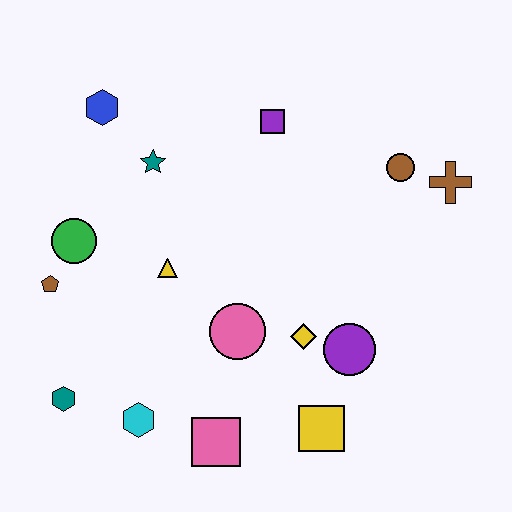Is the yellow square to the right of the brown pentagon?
Yes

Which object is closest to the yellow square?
The purple circle is closest to the yellow square.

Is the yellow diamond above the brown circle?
No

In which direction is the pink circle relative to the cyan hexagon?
The pink circle is to the right of the cyan hexagon.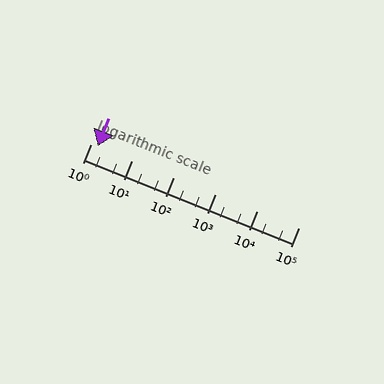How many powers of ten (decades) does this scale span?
The scale spans 5 decades, from 1 to 100000.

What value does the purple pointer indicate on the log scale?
The pointer indicates approximately 1.5.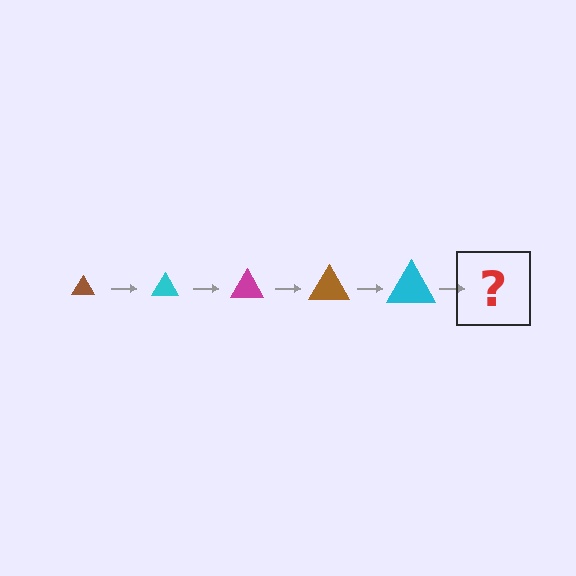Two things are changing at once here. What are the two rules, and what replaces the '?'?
The two rules are that the triangle grows larger each step and the color cycles through brown, cyan, and magenta. The '?' should be a magenta triangle, larger than the previous one.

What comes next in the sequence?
The next element should be a magenta triangle, larger than the previous one.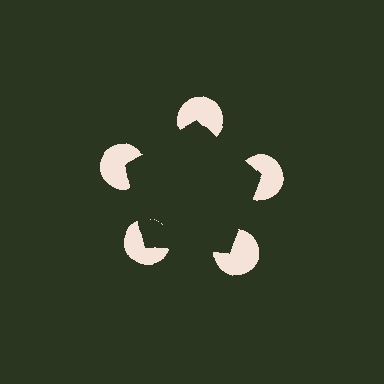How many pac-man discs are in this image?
There are 5 — one at each vertex of the illusory pentagon.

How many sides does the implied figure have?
5 sides.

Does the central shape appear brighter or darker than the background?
It typically appears slightly darker than the background, even though no actual brightness change is drawn.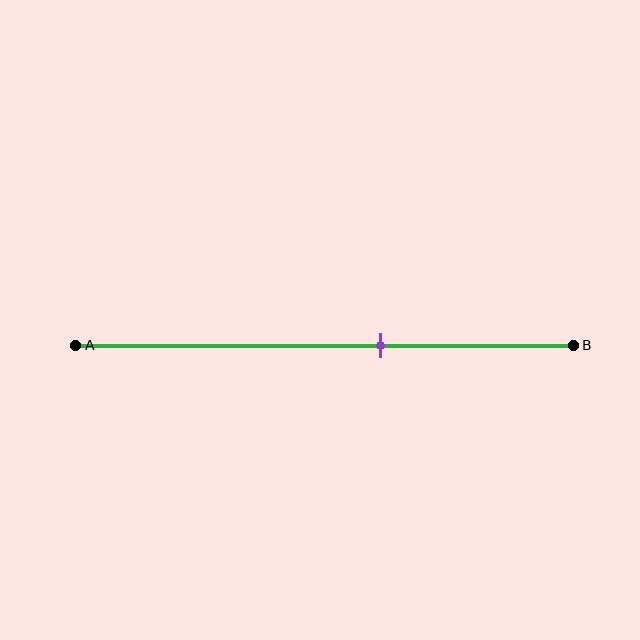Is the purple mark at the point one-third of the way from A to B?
No, the mark is at about 60% from A, not at the 33% one-third point.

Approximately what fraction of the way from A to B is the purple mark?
The purple mark is approximately 60% of the way from A to B.